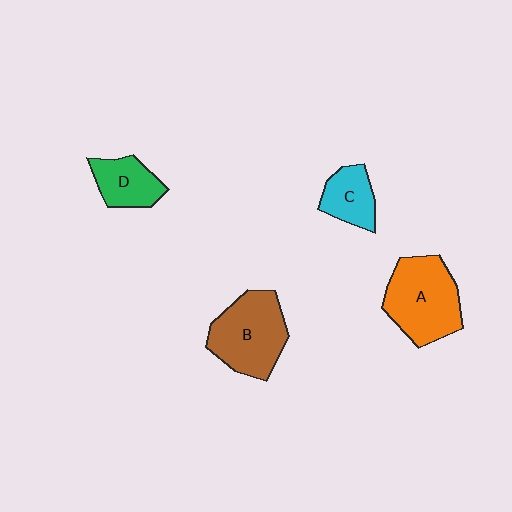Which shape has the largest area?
Shape A (orange).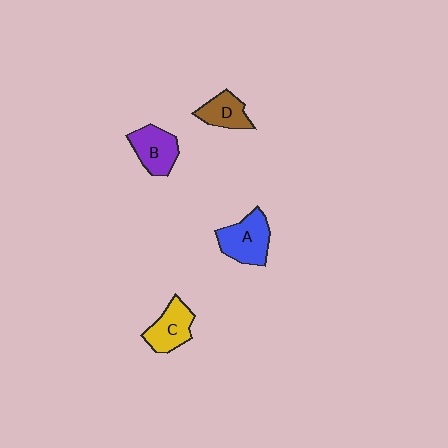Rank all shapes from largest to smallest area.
From largest to smallest: A (blue), B (purple), C (yellow), D (brown).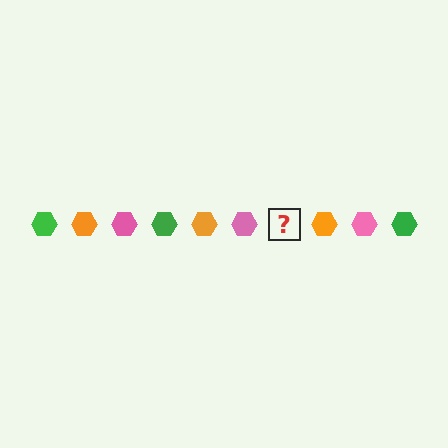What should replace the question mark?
The question mark should be replaced with a green hexagon.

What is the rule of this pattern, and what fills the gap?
The rule is that the pattern cycles through green, orange, pink hexagons. The gap should be filled with a green hexagon.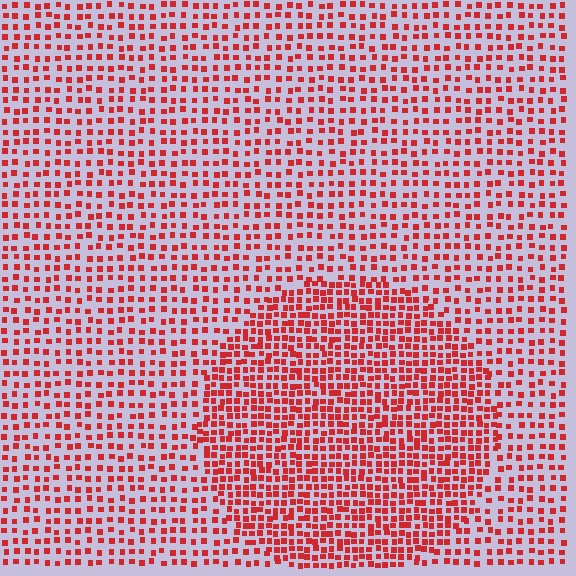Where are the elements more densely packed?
The elements are more densely packed inside the circle boundary.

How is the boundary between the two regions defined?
The boundary is defined by a change in element density (approximately 1.8x ratio). All elements are the same color, size, and shape.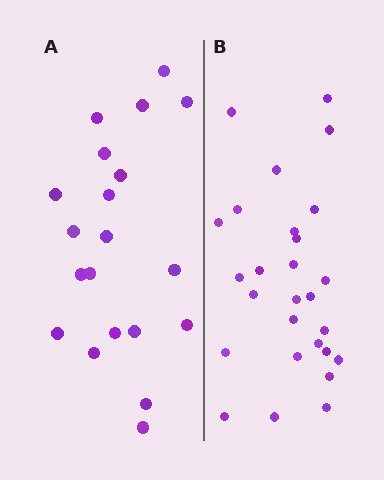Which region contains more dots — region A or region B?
Region B (the right region) has more dots.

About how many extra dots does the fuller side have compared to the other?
Region B has roughly 8 or so more dots than region A.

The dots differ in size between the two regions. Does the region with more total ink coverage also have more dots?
No. Region A has more total ink coverage because its dots are larger, but region B actually contains more individual dots. Total area can be misleading — the number of items is what matters here.